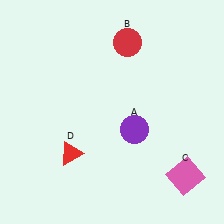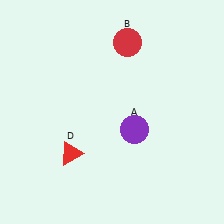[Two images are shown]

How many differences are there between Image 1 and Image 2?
There is 1 difference between the two images.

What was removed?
The pink square (C) was removed in Image 2.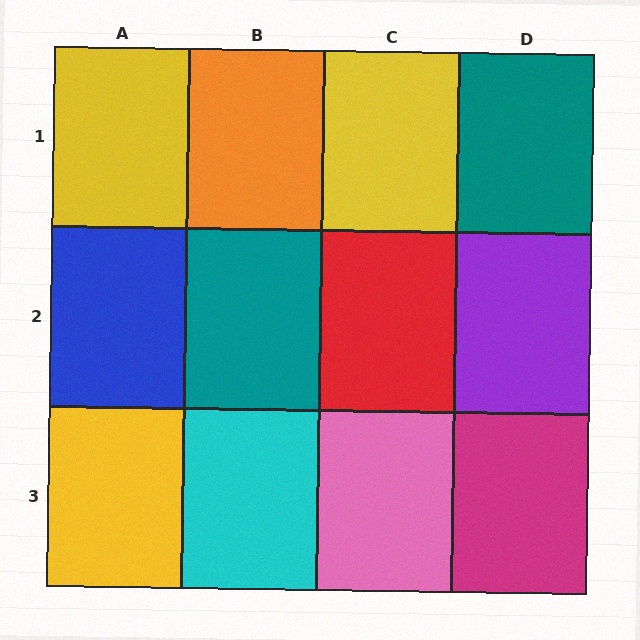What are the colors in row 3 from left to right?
Yellow, cyan, pink, magenta.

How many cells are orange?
1 cell is orange.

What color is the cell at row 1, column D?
Teal.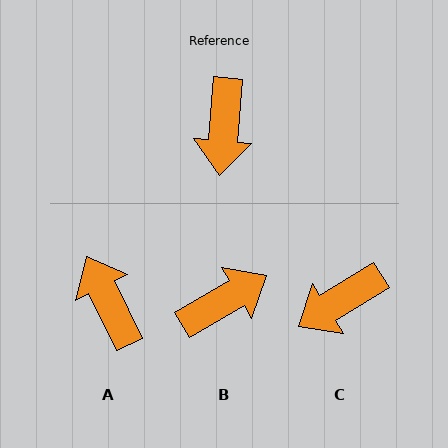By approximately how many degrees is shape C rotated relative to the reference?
Approximately 53 degrees clockwise.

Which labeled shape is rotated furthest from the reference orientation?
A, about 149 degrees away.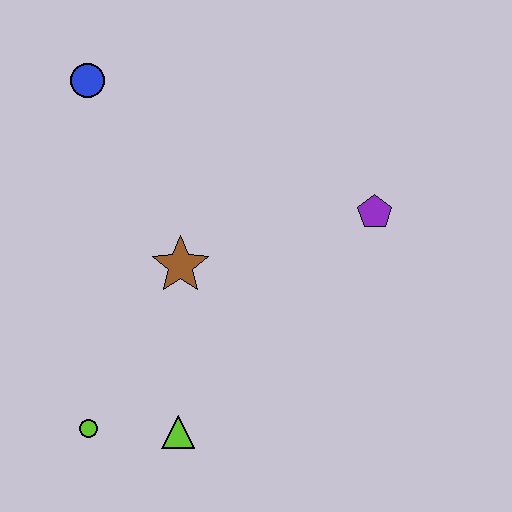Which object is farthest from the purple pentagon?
The lime circle is farthest from the purple pentagon.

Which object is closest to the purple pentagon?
The brown star is closest to the purple pentagon.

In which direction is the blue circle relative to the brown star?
The blue circle is above the brown star.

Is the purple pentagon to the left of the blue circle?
No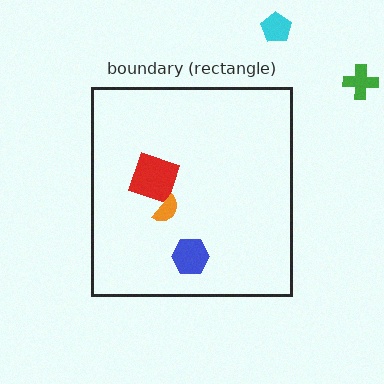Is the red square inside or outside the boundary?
Inside.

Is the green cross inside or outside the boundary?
Outside.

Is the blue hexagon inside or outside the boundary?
Inside.